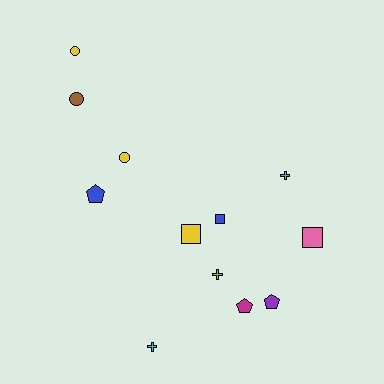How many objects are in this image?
There are 12 objects.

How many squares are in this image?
There are 3 squares.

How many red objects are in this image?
There are no red objects.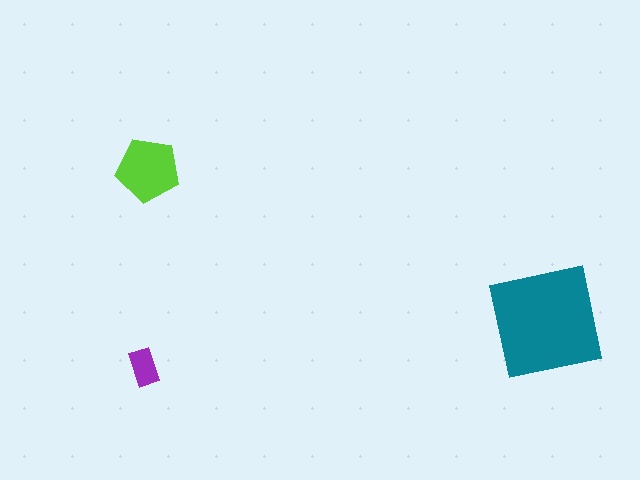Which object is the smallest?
The purple rectangle.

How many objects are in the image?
There are 3 objects in the image.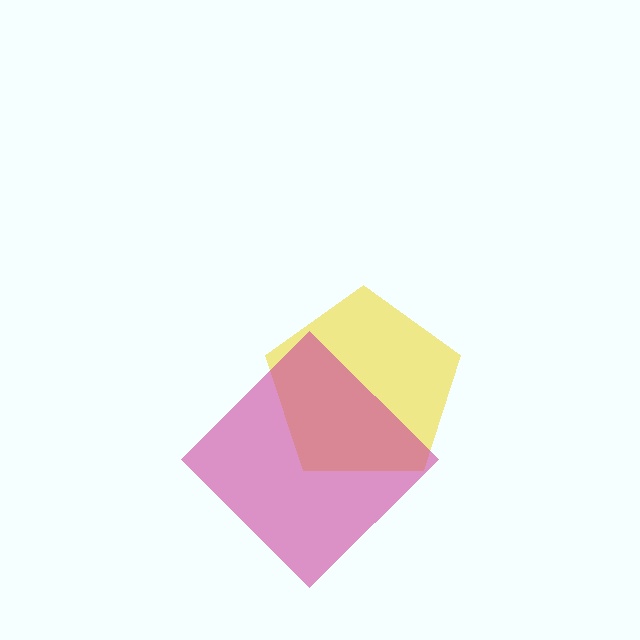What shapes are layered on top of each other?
The layered shapes are: a yellow pentagon, a magenta diamond.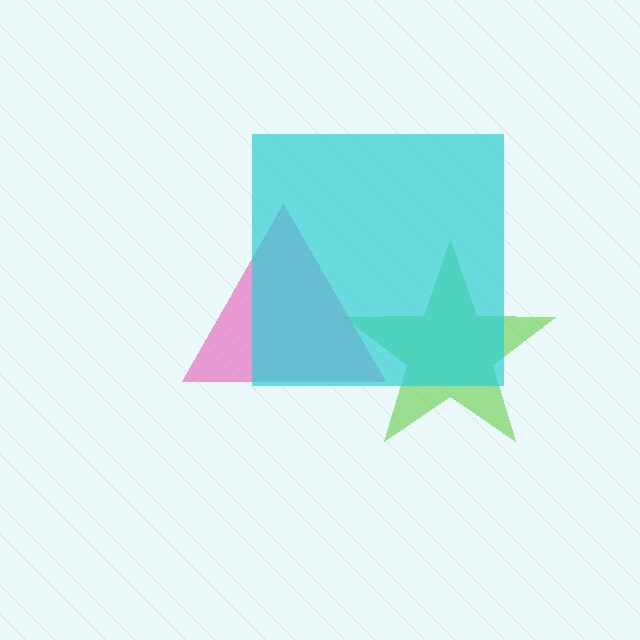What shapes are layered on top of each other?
The layered shapes are: a lime star, a pink triangle, a cyan square.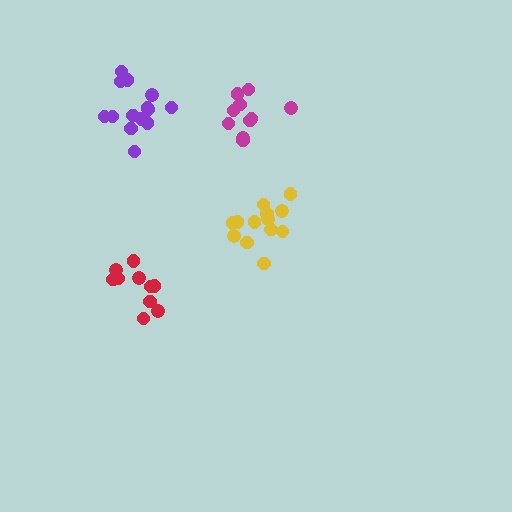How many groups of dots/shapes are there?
There are 4 groups.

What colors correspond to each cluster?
The clusters are colored: red, magenta, yellow, purple.